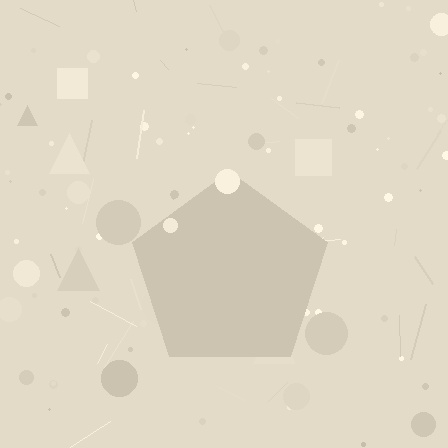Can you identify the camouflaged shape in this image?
The camouflaged shape is a pentagon.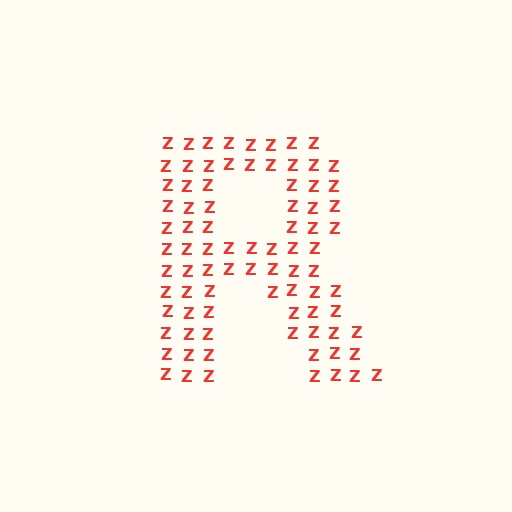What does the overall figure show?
The overall figure shows the letter R.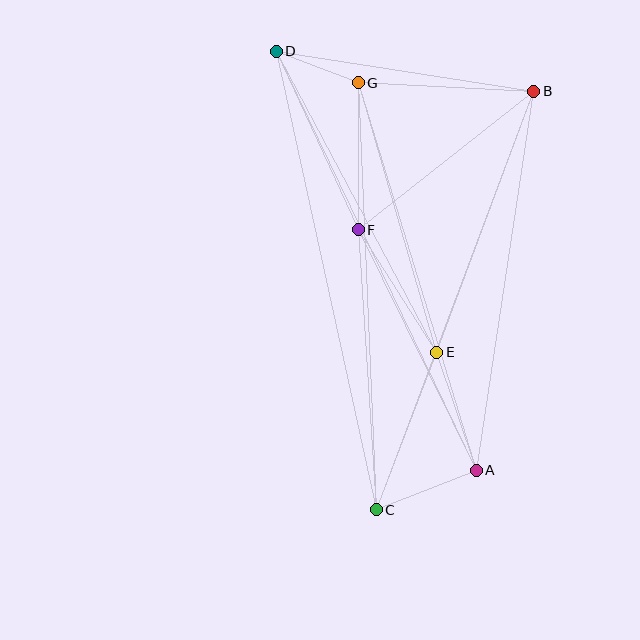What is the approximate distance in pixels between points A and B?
The distance between A and B is approximately 383 pixels.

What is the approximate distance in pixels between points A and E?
The distance between A and E is approximately 124 pixels.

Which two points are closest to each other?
Points D and G are closest to each other.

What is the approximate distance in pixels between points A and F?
The distance between A and F is approximately 268 pixels.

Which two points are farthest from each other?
Points C and D are farthest from each other.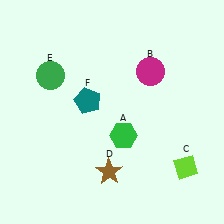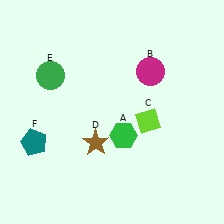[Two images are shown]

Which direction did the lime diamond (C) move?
The lime diamond (C) moved up.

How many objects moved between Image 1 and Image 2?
3 objects moved between the two images.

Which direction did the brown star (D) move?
The brown star (D) moved up.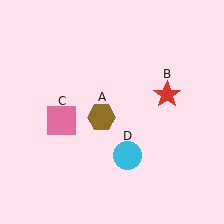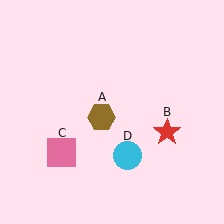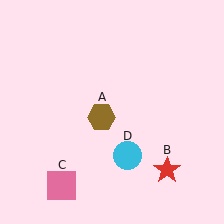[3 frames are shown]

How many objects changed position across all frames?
2 objects changed position: red star (object B), pink square (object C).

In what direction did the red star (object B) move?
The red star (object B) moved down.